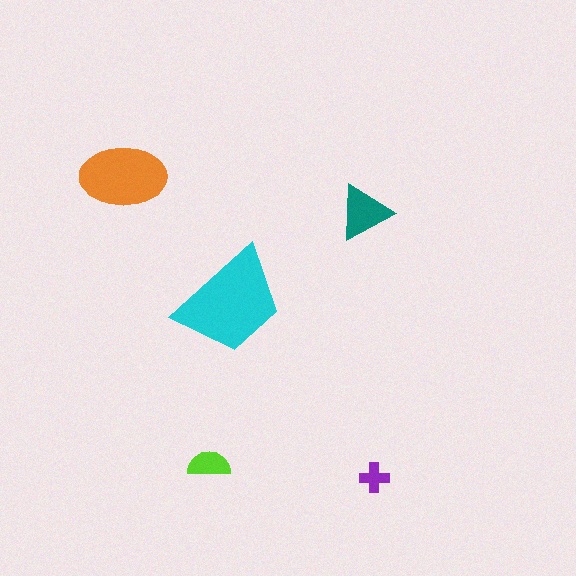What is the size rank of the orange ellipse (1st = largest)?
2nd.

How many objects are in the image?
There are 5 objects in the image.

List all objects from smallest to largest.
The purple cross, the lime semicircle, the teal triangle, the orange ellipse, the cyan trapezoid.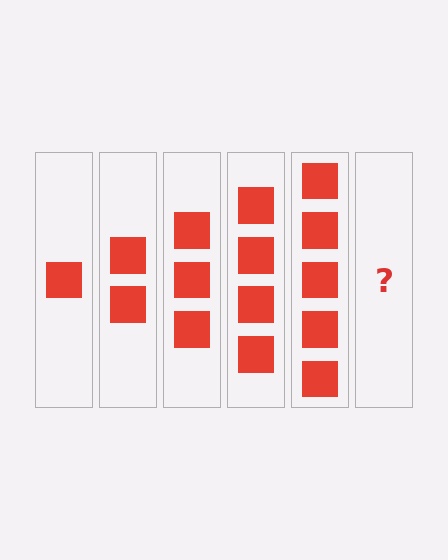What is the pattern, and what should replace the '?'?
The pattern is that each step adds one more square. The '?' should be 6 squares.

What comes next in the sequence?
The next element should be 6 squares.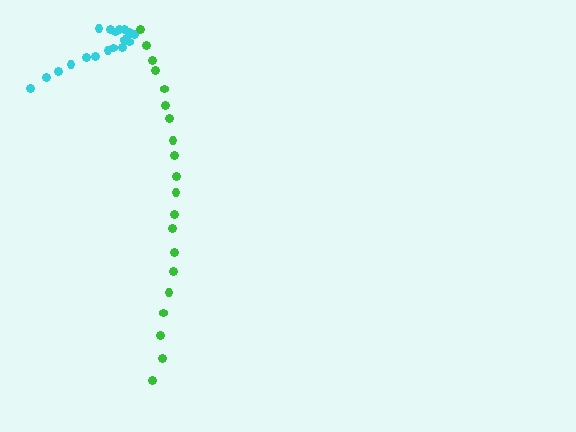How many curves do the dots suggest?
There are 2 distinct paths.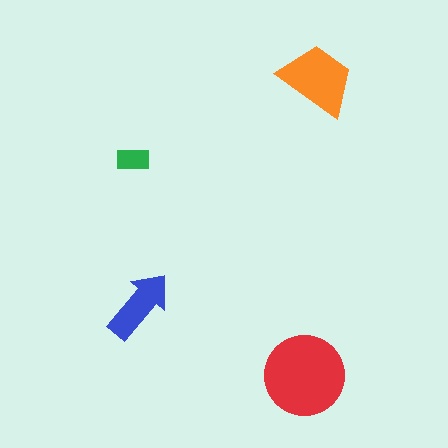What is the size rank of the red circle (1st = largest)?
1st.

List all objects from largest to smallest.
The red circle, the orange trapezoid, the blue arrow, the green rectangle.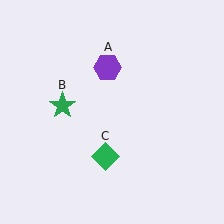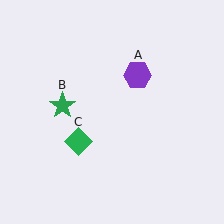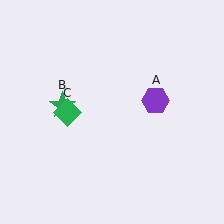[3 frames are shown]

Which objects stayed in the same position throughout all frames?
Green star (object B) remained stationary.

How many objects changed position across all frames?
2 objects changed position: purple hexagon (object A), green diamond (object C).